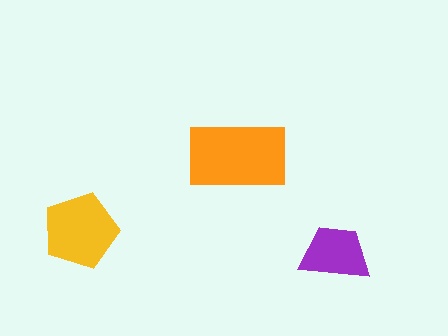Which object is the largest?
The orange rectangle.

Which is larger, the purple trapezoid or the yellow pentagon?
The yellow pentagon.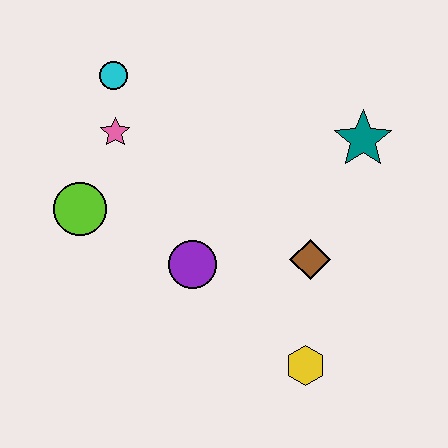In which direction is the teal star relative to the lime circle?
The teal star is to the right of the lime circle.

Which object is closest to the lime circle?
The pink star is closest to the lime circle.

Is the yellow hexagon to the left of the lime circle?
No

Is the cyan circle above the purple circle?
Yes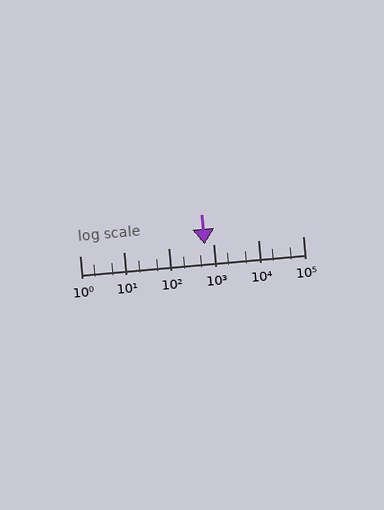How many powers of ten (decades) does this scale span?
The scale spans 5 decades, from 1 to 100000.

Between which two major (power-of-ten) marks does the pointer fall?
The pointer is between 100 and 1000.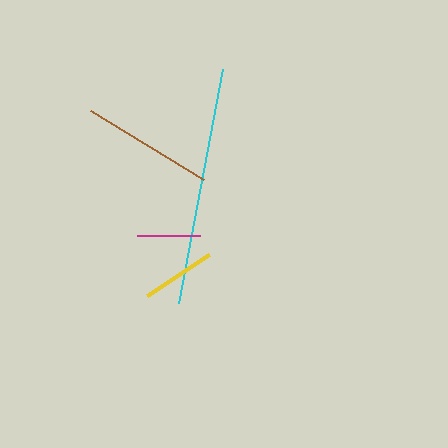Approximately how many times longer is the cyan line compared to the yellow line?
The cyan line is approximately 3.2 times the length of the yellow line.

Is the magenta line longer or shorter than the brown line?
The brown line is longer than the magenta line.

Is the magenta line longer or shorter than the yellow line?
The yellow line is longer than the magenta line.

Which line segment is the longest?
The cyan line is the longest at approximately 238 pixels.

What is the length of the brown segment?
The brown segment is approximately 132 pixels long.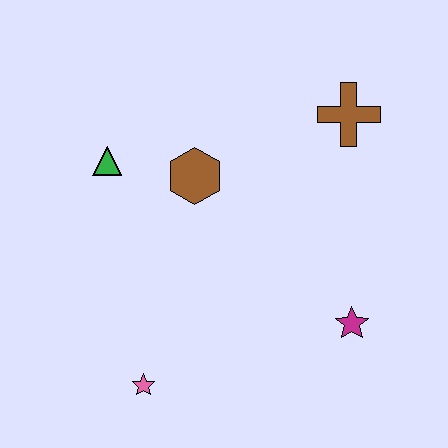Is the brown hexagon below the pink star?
No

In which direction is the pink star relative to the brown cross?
The pink star is below the brown cross.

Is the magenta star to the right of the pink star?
Yes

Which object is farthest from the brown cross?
The pink star is farthest from the brown cross.